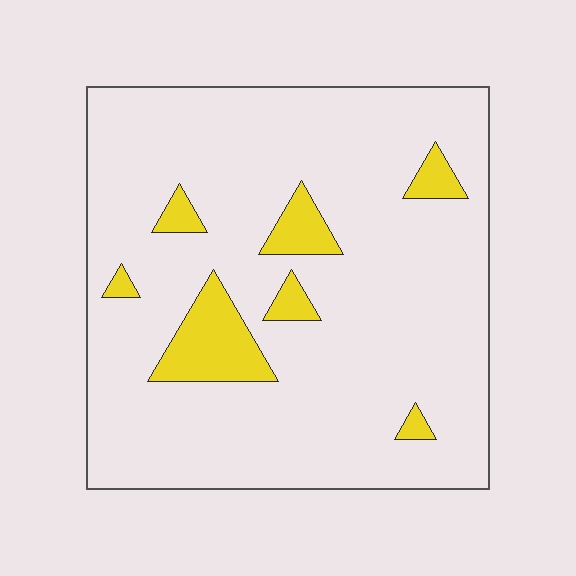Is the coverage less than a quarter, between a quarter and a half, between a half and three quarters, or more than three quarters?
Less than a quarter.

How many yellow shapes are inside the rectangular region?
7.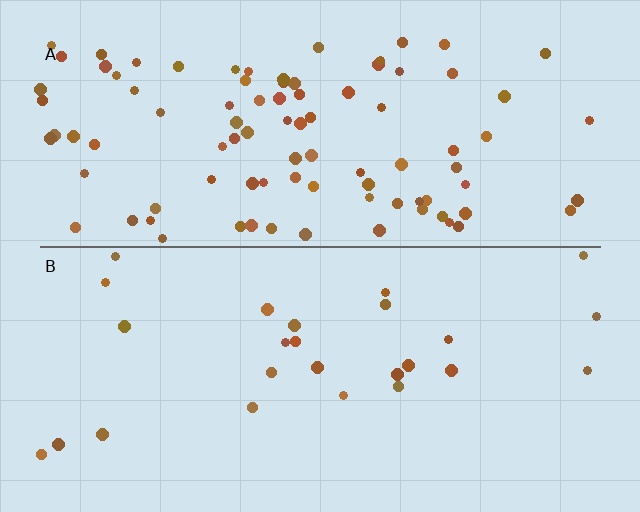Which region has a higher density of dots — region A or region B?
A (the top).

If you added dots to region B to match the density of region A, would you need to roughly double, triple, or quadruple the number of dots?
Approximately quadruple.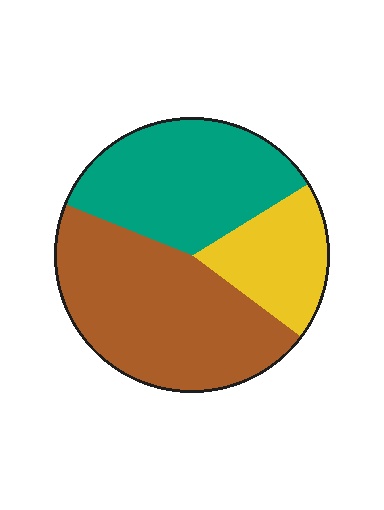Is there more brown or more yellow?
Brown.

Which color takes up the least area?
Yellow, at roughly 20%.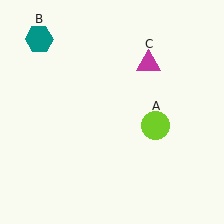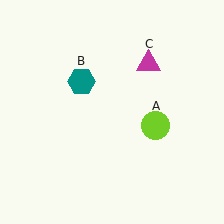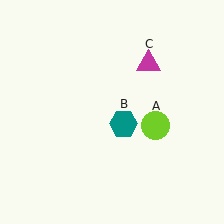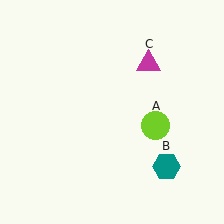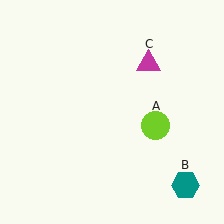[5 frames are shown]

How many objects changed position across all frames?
1 object changed position: teal hexagon (object B).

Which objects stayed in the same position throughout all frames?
Lime circle (object A) and magenta triangle (object C) remained stationary.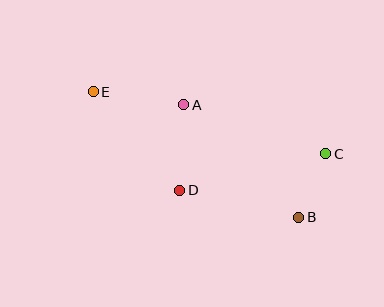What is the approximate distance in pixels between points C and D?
The distance between C and D is approximately 150 pixels.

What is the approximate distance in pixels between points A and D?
The distance between A and D is approximately 86 pixels.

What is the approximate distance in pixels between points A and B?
The distance between A and B is approximately 161 pixels.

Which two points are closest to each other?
Points B and C are closest to each other.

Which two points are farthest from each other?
Points B and E are farthest from each other.